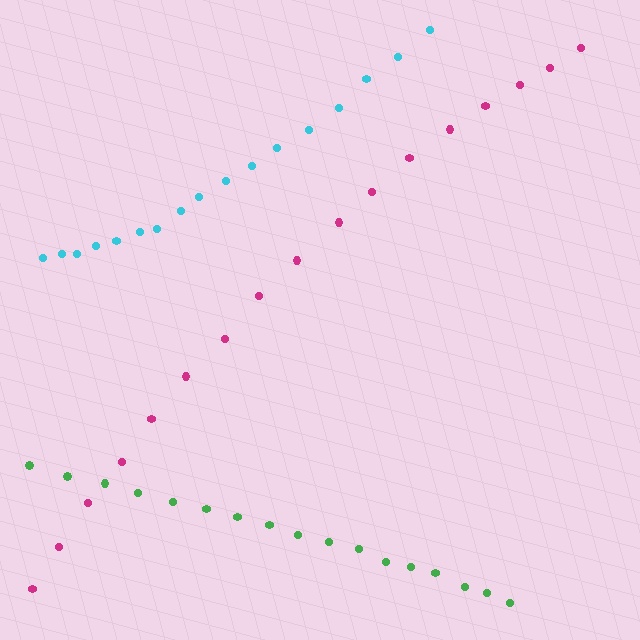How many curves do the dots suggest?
There are 3 distinct paths.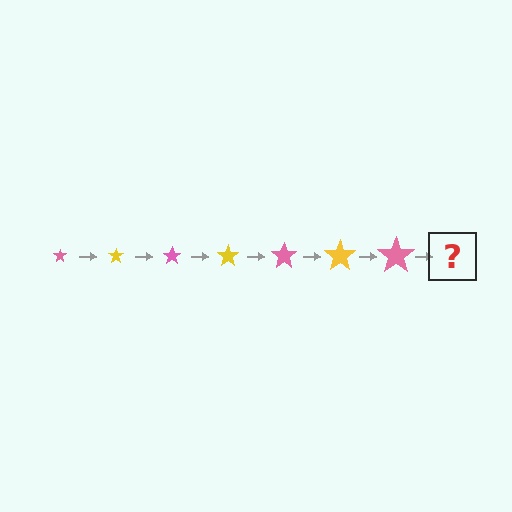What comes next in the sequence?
The next element should be a yellow star, larger than the previous one.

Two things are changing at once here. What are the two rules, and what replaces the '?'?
The two rules are that the star grows larger each step and the color cycles through pink and yellow. The '?' should be a yellow star, larger than the previous one.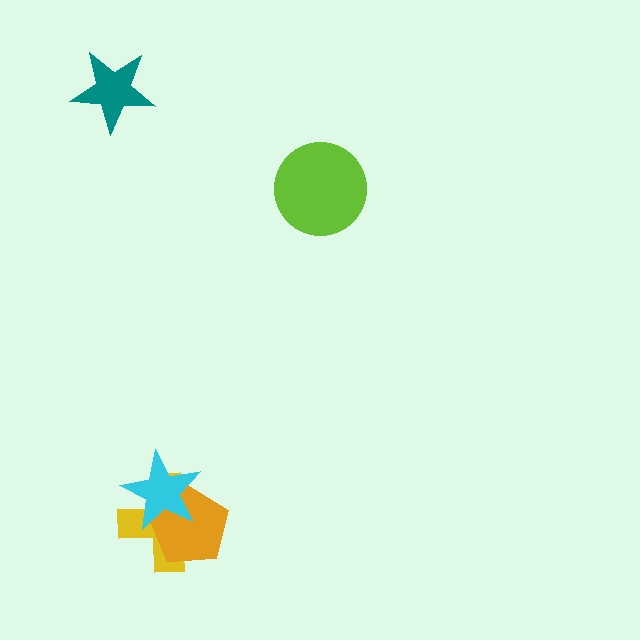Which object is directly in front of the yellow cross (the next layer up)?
The orange pentagon is directly in front of the yellow cross.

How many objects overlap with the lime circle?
0 objects overlap with the lime circle.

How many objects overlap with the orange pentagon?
2 objects overlap with the orange pentagon.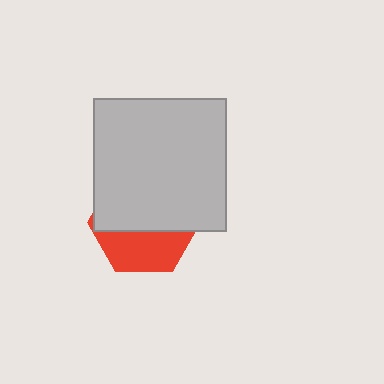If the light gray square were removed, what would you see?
You would see the complete red hexagon.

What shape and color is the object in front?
The object in front is a light gray square.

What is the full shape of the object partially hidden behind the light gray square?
The partially hidden object is a red hexagon.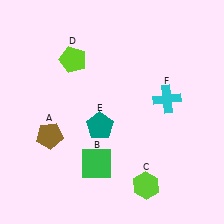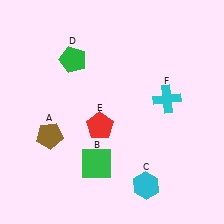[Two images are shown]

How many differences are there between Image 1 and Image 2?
There are 3 differences between the two images.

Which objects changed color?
C changed from lime to cyan. D changed from lime to green. E changed from teal to red.